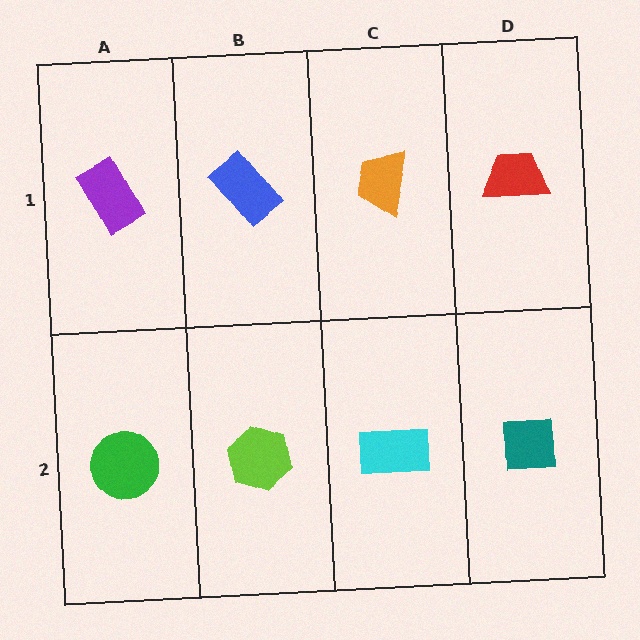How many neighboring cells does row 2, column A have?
2.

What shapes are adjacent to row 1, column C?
A cyan rectangle (row 2, column C), a blue rectangle (row 1, column B), a red trapezoid (row 1, column D).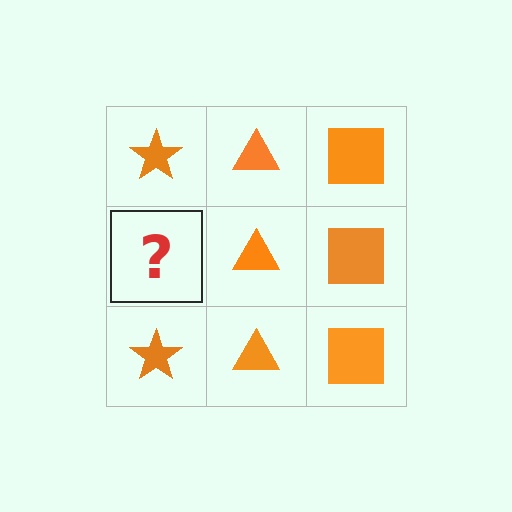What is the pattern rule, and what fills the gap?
The rule is that each column has a consistent shape. The gap should be filled with an orange star.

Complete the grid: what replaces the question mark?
The question mark should be replaced with an orange star.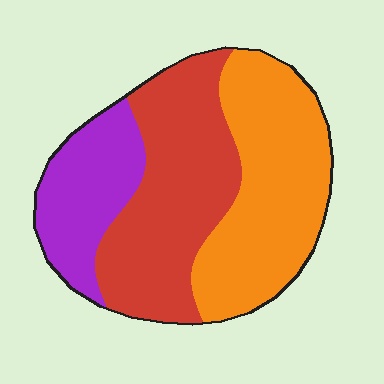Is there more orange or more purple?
Orange.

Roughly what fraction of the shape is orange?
Orange takes up between a third and a half of the shape.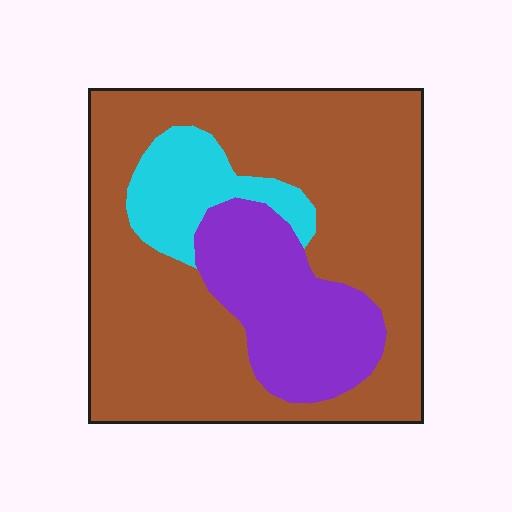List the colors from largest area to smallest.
From largest to smallest: brown, purple, cyan.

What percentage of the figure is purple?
Purple covers 21% of the figure.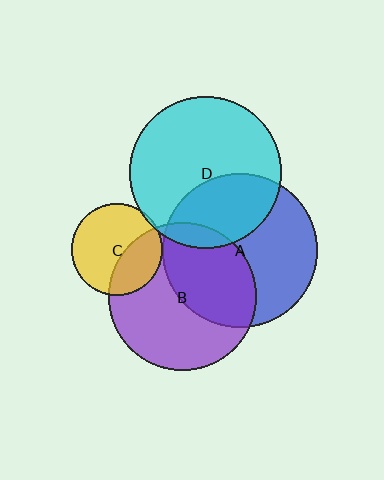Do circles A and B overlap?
Yes.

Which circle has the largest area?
Circle A (blue).